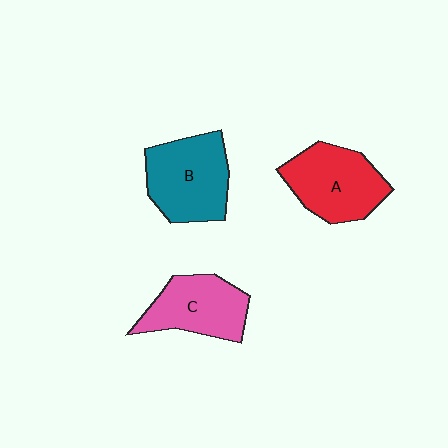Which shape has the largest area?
Shape B (teal).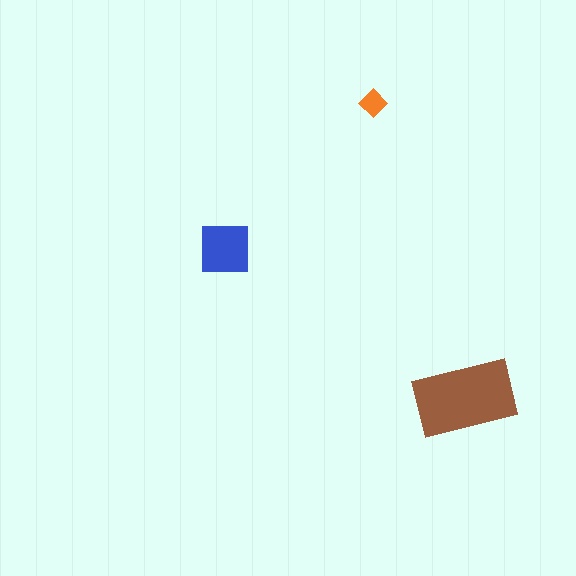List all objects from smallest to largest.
The orange diamond, the blue square, the brown rectangle.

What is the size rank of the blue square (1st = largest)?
2nd.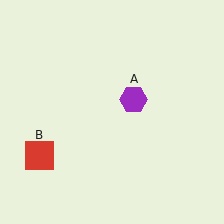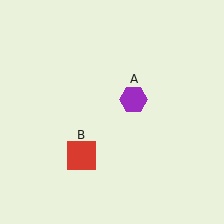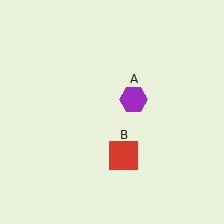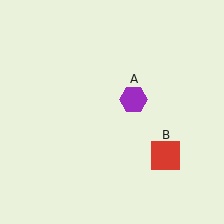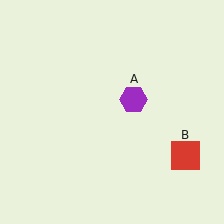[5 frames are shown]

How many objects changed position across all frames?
1 object changed position: red square (object B).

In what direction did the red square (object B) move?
The red square (object B) moved right.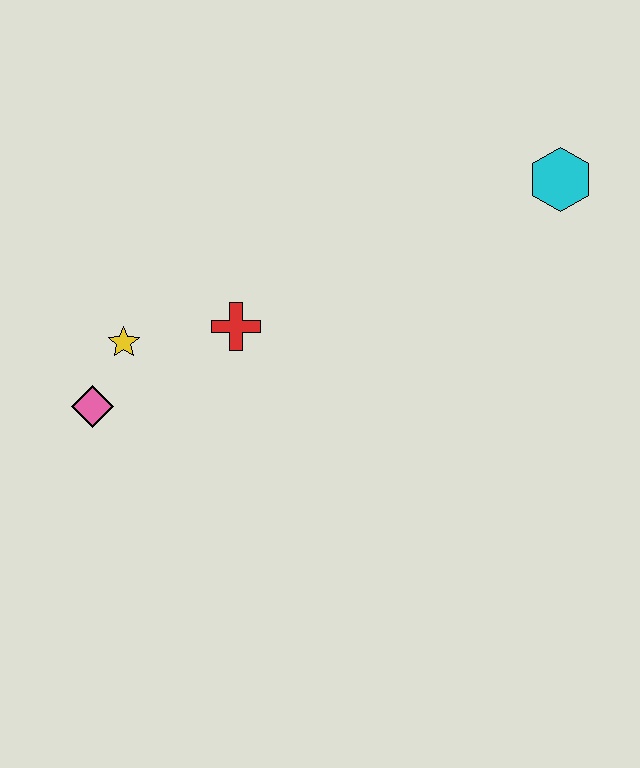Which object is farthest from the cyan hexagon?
The pink diamond is farthest from the cyan hexagon.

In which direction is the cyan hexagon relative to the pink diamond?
The cyan hexagon is to the right of the pink diamond.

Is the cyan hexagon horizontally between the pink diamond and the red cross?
No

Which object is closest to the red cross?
The yellow star is closest to the red cross.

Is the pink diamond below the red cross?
Yes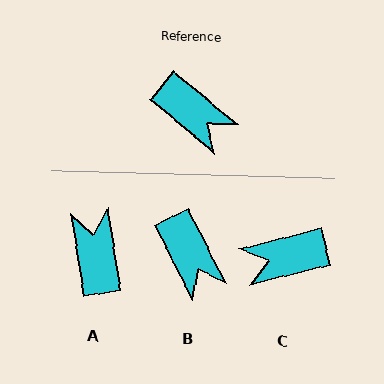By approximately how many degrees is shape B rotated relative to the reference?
Approximately 23 degrees clockwise.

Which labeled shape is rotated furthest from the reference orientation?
A, about 139 degrees away.